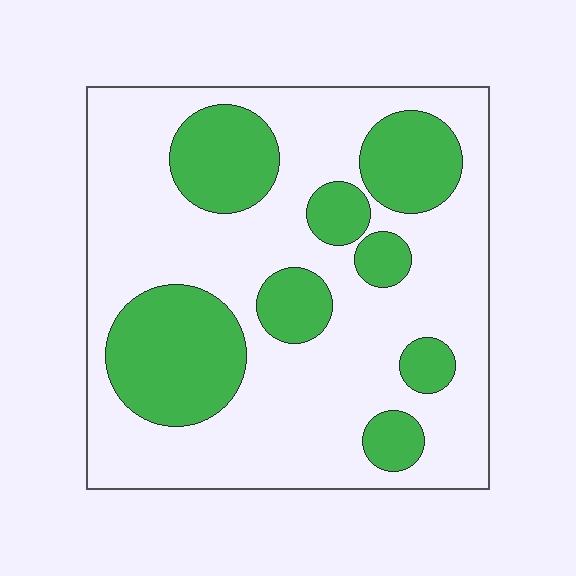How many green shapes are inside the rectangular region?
8.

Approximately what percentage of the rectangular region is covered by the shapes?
Approximately 30%.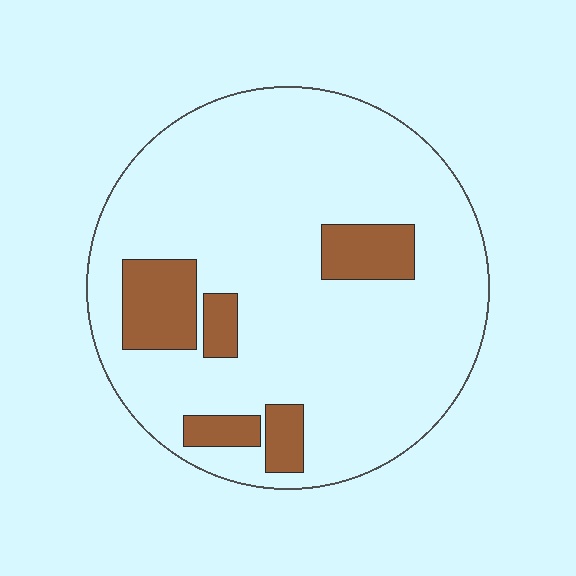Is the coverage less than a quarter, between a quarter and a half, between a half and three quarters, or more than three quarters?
Less than a quarter.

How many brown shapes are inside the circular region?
5.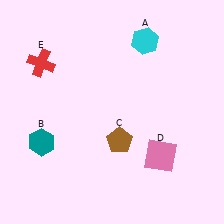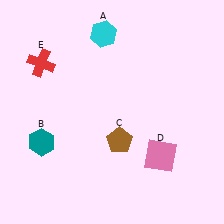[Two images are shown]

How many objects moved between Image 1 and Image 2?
1 object moved between the two images.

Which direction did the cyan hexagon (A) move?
The cyan hexagon (A) moved left.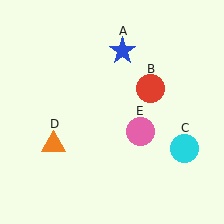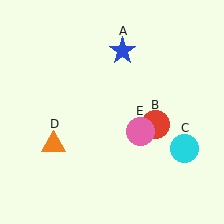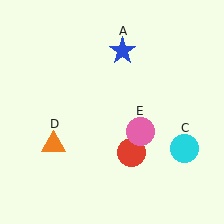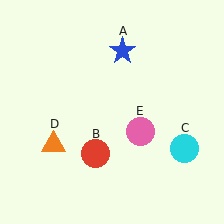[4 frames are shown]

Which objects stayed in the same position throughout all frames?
Blue star (object A) and cyan circle (object C) and orange triangle (object D) and pink circle (object E) remained stationary.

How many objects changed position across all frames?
1 object changed position: red circle (object B).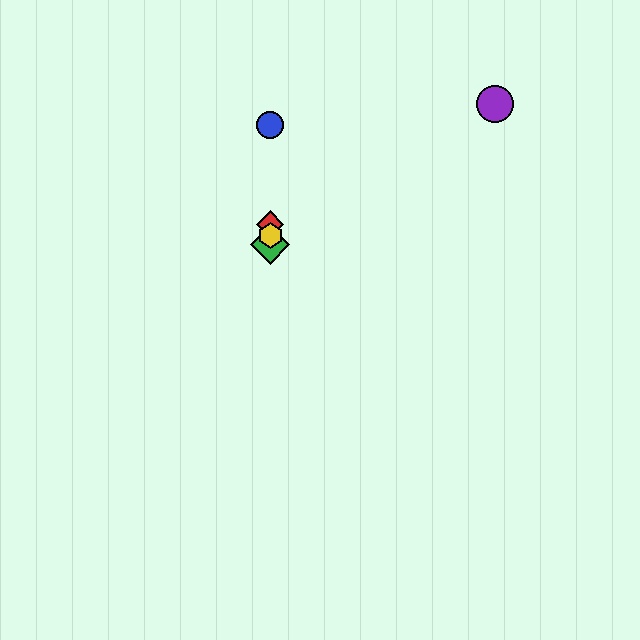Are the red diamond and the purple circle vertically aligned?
No, the red diamond is at x≈270 and the purple circle is at x≈495.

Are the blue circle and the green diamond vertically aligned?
Yes, both are at x≈270.